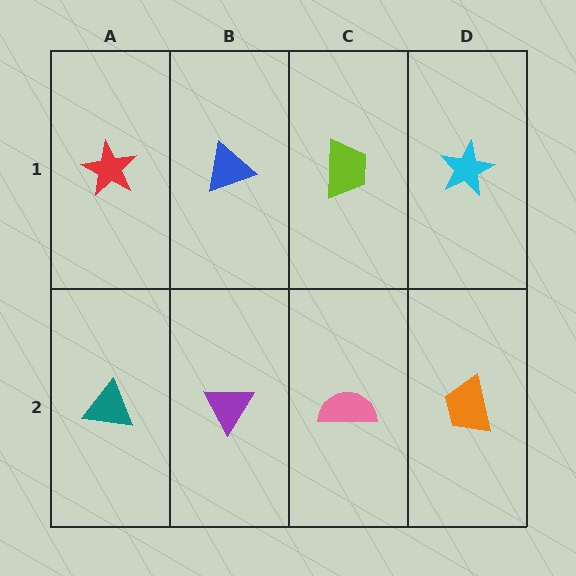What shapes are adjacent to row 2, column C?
A lime trapezoid (row 1, column C), a purple triangle (row 2, column B), an orange trapezoid (row 2, column D).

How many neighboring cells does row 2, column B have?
3.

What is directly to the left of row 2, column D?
A pink semicircle.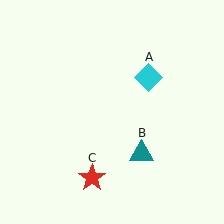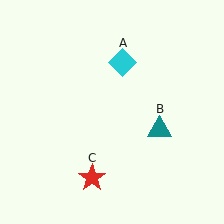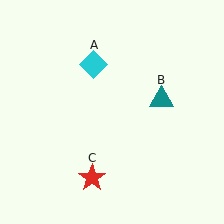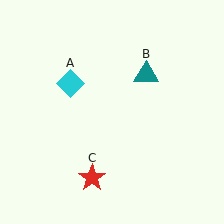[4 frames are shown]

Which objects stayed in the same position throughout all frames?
Red star (object C) remained stationary.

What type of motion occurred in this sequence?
The cyan diamond (object A), teal triangle (object B) rotated counterclockwise around the center of the scene.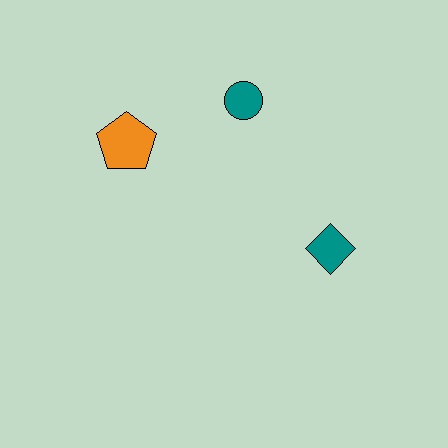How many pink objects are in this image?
There are no pink objects.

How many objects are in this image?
There are 3 objects.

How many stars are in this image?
There are no stars.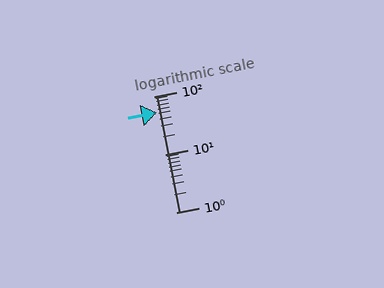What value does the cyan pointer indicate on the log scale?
The pointer indicates approximately 52.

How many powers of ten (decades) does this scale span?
The scale spans 2 decades, from 1 to 100.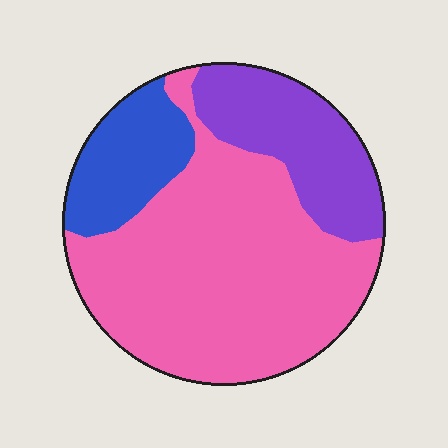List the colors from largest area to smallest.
From largest to smallest: pink, purple, blue.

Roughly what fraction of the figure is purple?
Purple takes up about one fifth (1/5) of the figure.